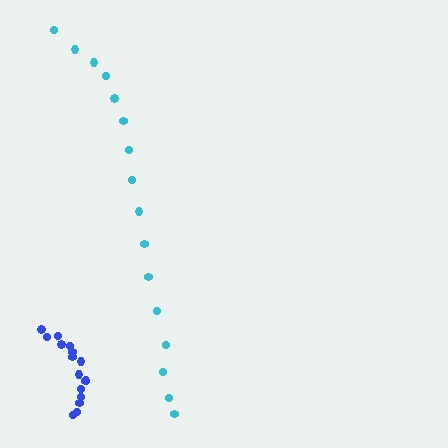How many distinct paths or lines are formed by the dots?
There are 2 distinct paths.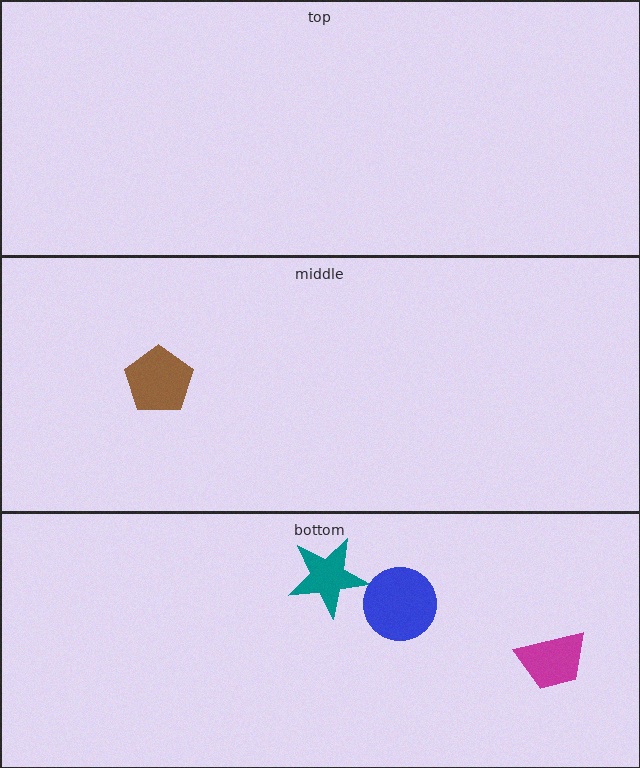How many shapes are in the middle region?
1.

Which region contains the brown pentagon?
The middle region.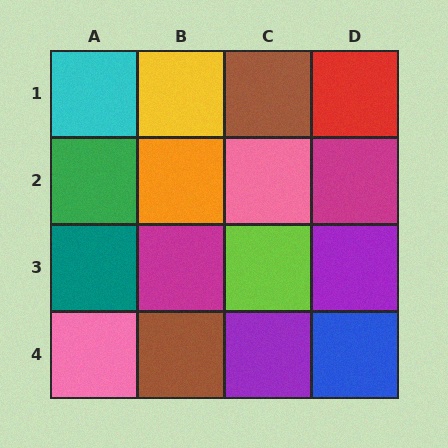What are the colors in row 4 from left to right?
Pink, brown, purple, blue.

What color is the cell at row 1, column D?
Red.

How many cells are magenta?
2 cells are magenta.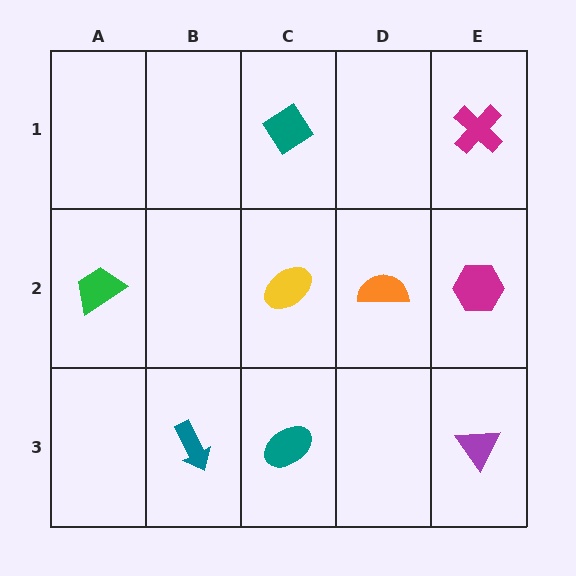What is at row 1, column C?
A teal diamond.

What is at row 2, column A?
A green trapezoid.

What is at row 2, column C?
A yellow ellipse.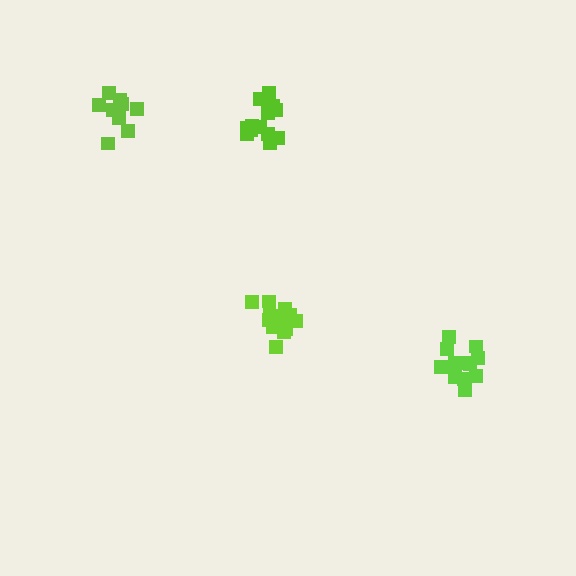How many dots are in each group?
Group 1: 15 dots, Group 2: 14 dots, Group 3: 9 dots, Group 4: 12 dots (50 total).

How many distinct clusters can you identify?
There are 4 distinct clusters.